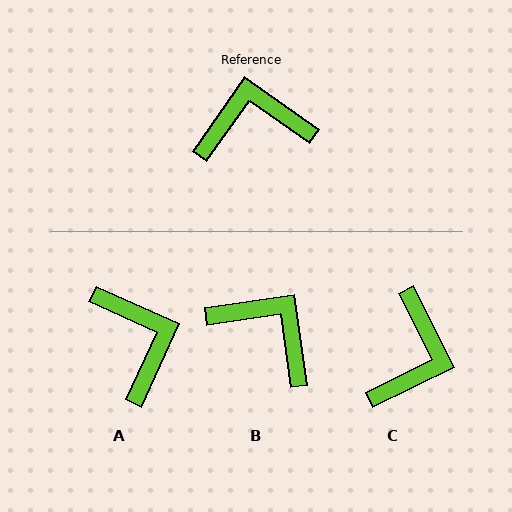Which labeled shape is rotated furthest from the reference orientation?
C, about 118 degrees away.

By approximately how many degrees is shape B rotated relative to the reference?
Approximately 47 degrees clockwise.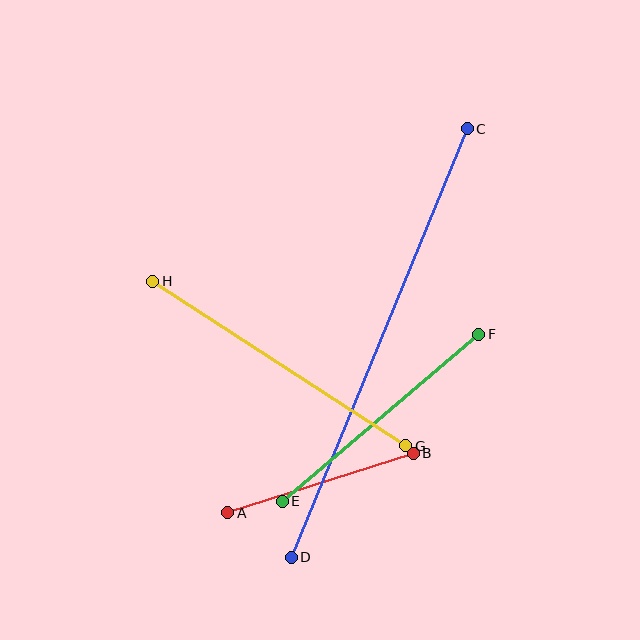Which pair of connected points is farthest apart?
Points C and D are farthest apart.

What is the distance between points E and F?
The distance is approximately 258 pixels.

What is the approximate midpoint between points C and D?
The midpoint is at approximately (379, 343) pixels.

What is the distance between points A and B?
The distance is approximately 195 pixels.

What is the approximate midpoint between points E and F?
The midpoint is at approximately (380, 418) pixels.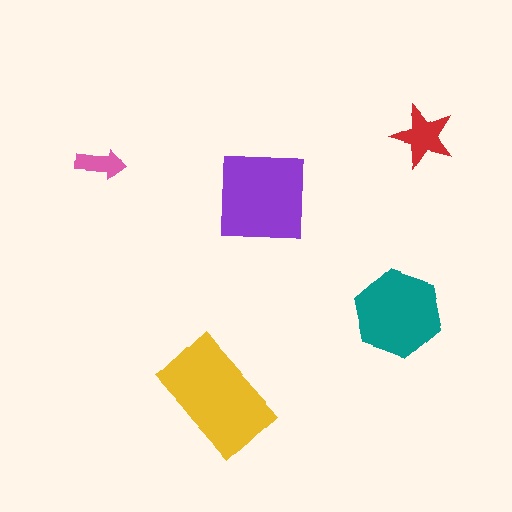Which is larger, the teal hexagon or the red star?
The teal hexagon.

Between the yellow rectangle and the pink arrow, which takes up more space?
The yellow rectangle.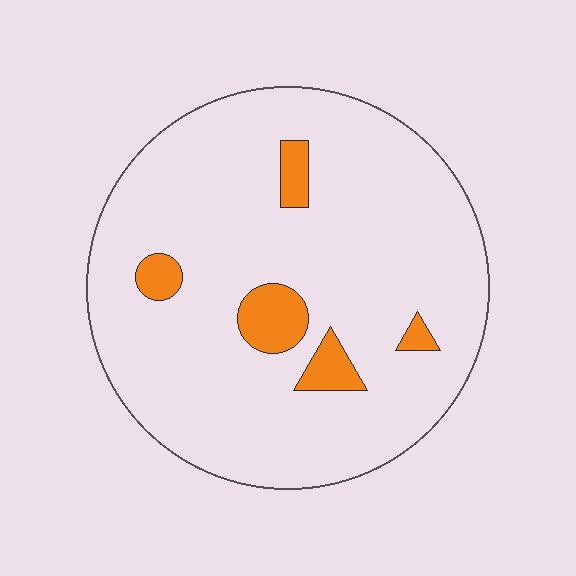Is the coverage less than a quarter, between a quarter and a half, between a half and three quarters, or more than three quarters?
Less than a quarter.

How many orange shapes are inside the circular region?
5.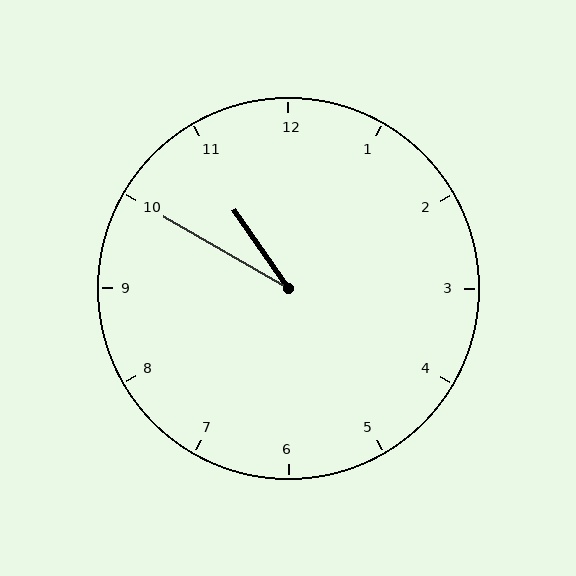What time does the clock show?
10:50.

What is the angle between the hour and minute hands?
Approximately 25 degrees.